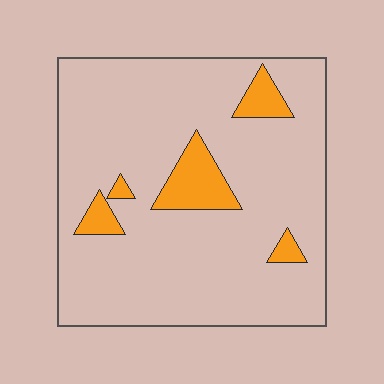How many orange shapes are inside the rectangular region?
5.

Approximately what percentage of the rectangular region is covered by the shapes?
Approximately 10%.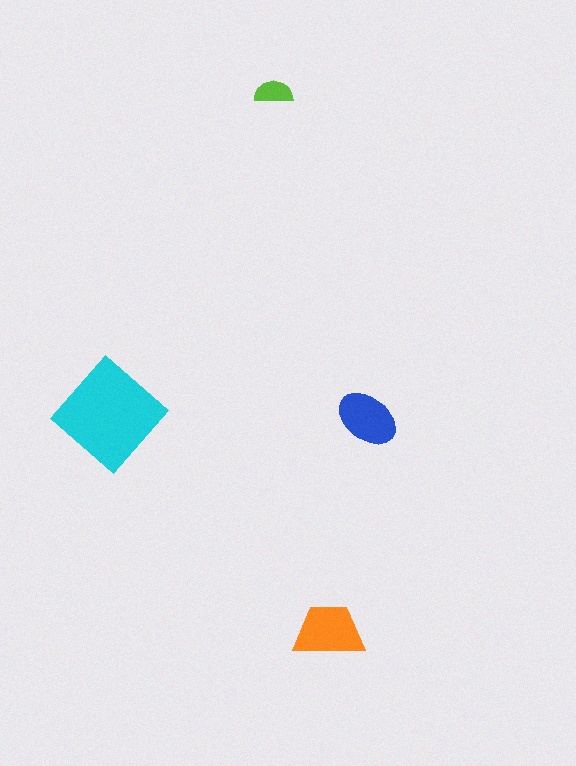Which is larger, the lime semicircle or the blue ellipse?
The blue ellipse.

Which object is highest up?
The lime semicircle is topmost.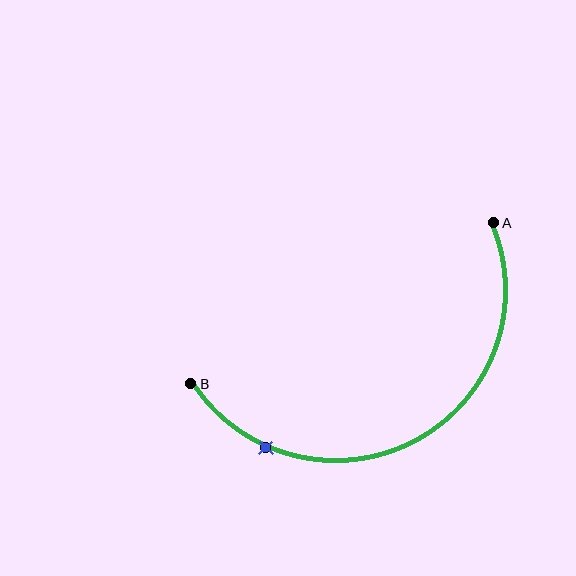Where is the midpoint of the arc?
The arc midpoint is the point on the curve farthest from the straight line joining A and B. It sits below that line.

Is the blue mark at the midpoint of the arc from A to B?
No. The blue mark lies on the arc but is closer to endpoint B. The arc midpoint would be at the point on the curve equidistant along the arc from both A and B.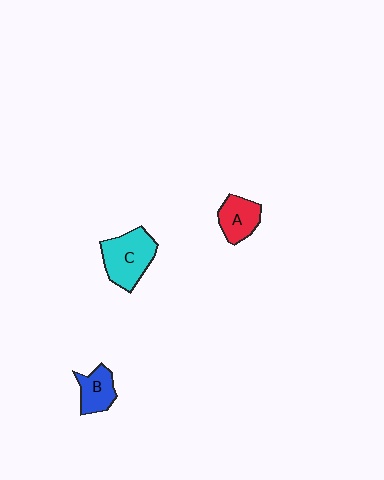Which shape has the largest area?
Shape C (cyan).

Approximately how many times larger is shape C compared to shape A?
Approximately 1.5 times.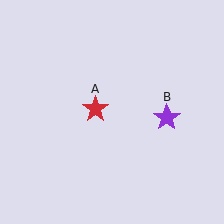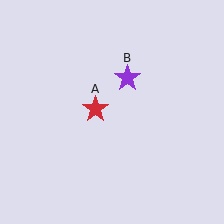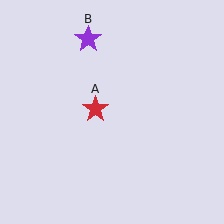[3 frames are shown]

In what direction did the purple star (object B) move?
The purple star (object B) moved up and to the left.